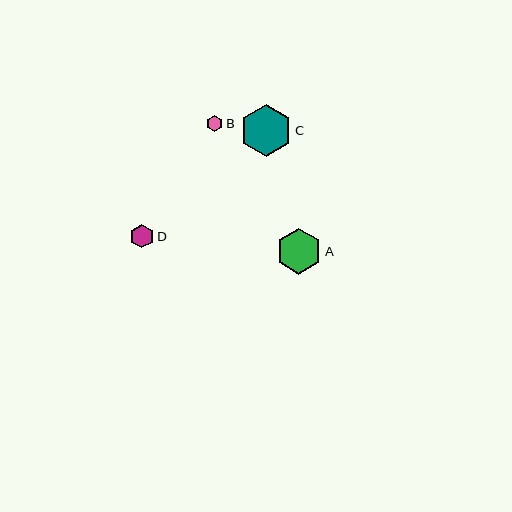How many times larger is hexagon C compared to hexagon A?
Hexagon C is approximately 1.1 times the size of hexagon A.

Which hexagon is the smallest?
Hexagon B is the smallest with a size of approximately 16 pixels.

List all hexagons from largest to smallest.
From largest to smallest: C, A, D, B.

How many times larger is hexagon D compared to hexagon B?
Hexagon D is approximately 1.5 times the size of hexagon B.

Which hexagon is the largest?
Hexagon C is the largest with a size of approximately 52 pixels.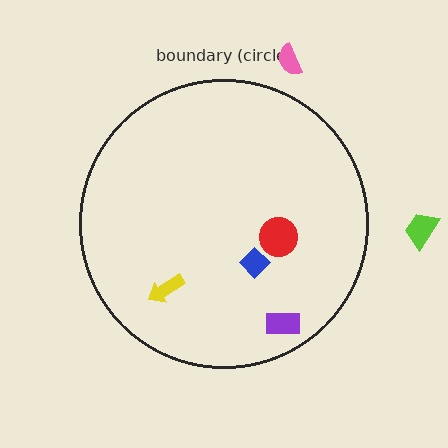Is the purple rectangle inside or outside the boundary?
Inside.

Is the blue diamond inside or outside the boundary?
Inside.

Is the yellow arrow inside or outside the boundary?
Inside.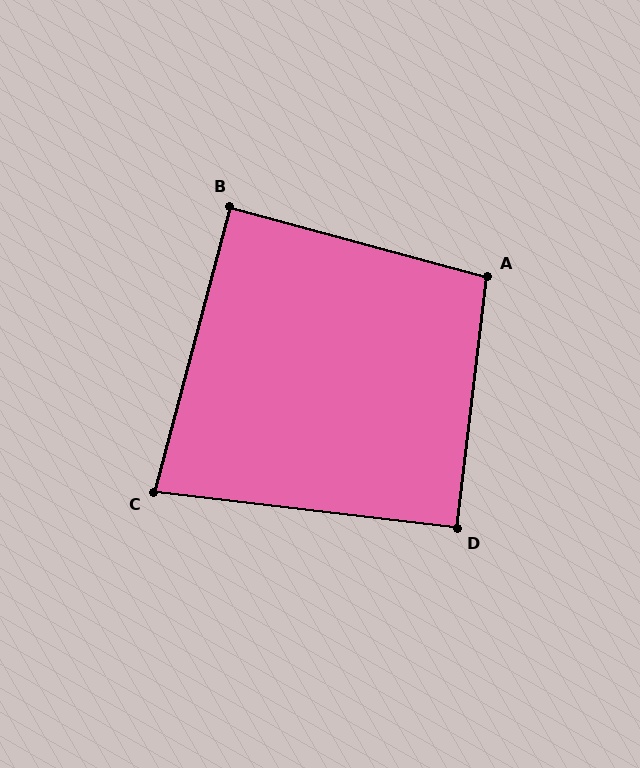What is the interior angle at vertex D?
Approximately 90 degrees (approximately right).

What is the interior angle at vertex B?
Approximately 90 degrees (approximately right).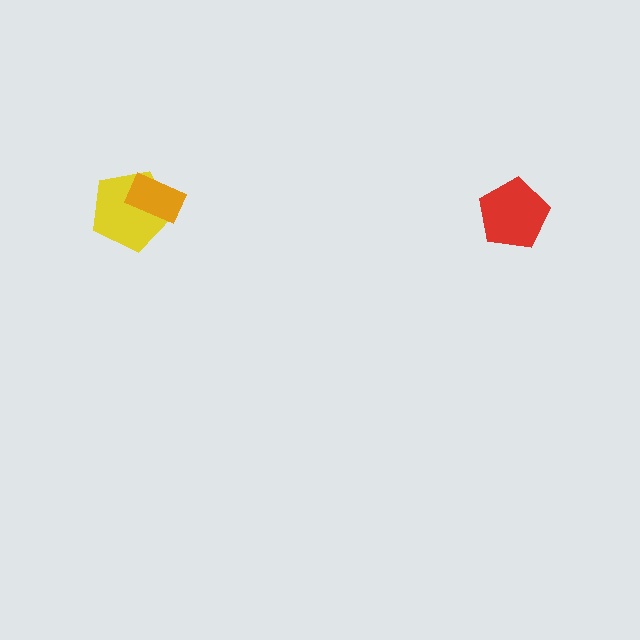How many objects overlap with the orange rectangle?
1 object overlaps with the orange rectangle.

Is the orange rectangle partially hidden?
No, no other shape covers it.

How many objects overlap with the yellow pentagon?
1 object overlaps with the yellow pentagon.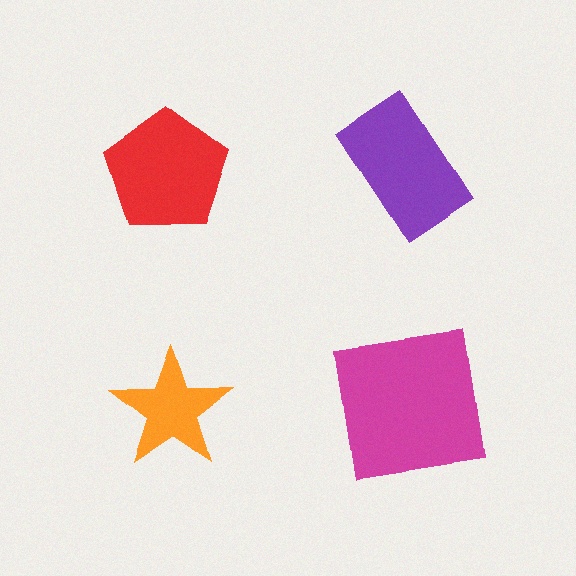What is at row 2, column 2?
A magenta square.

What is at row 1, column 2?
A purple rectangle.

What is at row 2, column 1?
An orange star.